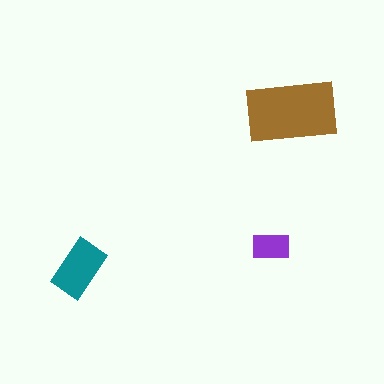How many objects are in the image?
There are 3 objects in the image.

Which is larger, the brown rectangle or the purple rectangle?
The brown one.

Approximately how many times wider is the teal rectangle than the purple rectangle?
About 1.5 times wider.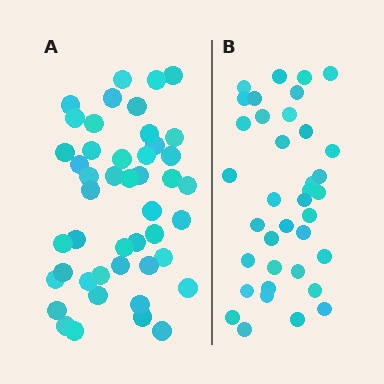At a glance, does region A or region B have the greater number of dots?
Region A (the left region) has more dots.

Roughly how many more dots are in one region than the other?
Region A has roughly 8 or so more dots than region B.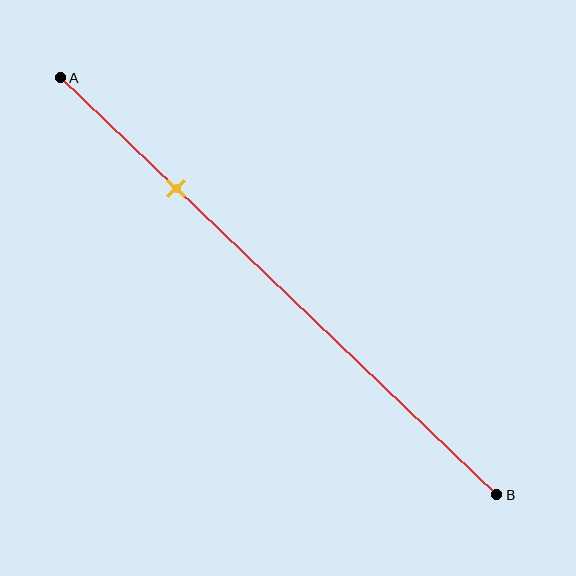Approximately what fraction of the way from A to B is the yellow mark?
The yellow mark is approximately 25% of the way from A to B.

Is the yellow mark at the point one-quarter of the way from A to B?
Yes, the mark is approximately at the one-quarter point.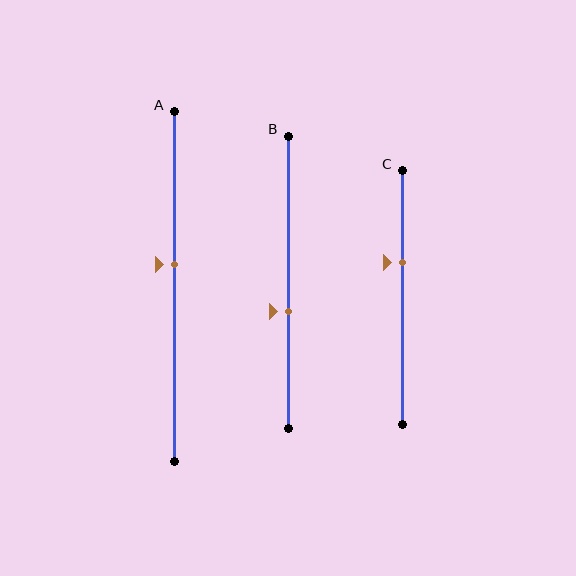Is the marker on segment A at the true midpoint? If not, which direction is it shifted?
No, the marker on segment A is shifted upward by about 6% of the segment length.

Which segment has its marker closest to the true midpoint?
Segment A has its marker closest to the true midpoint.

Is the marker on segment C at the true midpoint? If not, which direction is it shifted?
No, the marker on segment C is shifted upward by about 14% of the segment length.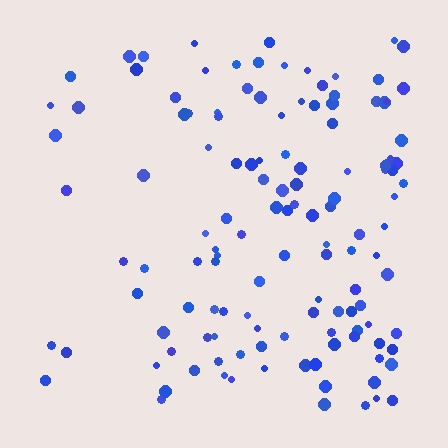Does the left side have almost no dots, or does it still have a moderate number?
Still a moderate number, just noticeably fewer than the right.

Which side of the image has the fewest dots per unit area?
The left.